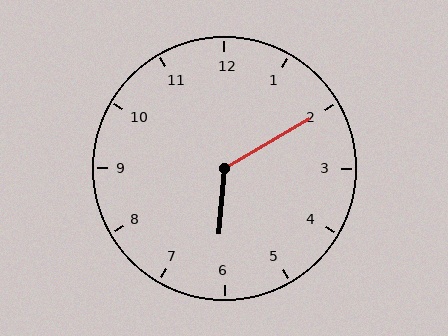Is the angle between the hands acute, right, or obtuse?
It is obtuse.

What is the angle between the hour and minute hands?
Approximately 125 degrees.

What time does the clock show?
6:10.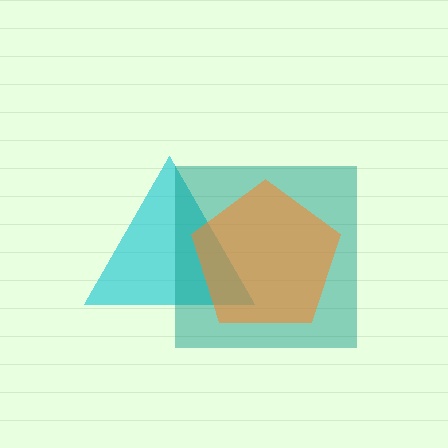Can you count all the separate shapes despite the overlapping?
Yes, there are 3 separate shapes.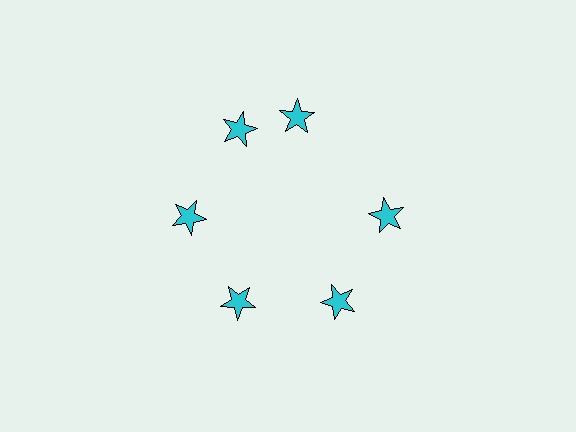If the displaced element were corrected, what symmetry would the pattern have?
It would have 6-fold rotational symmetry — the pattern would map onto itself every 60 degrees.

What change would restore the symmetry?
The symmetry would be restored by rotating it back into even spacing with its neighbors so that all 6 stars sit at equal angles and equal distance from the center.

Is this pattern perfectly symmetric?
No. The 6 cyan stars are arranged in a ring, but one element near the 1 o'clock position is rotated out of alignment along the ring, breaking the 6-fold rotational symmetry.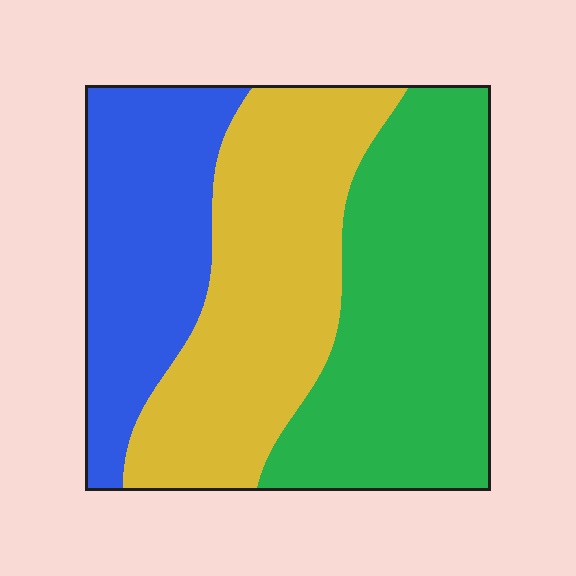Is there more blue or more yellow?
Yellow.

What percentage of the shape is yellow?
Yellow covers roughly 35% of the shape.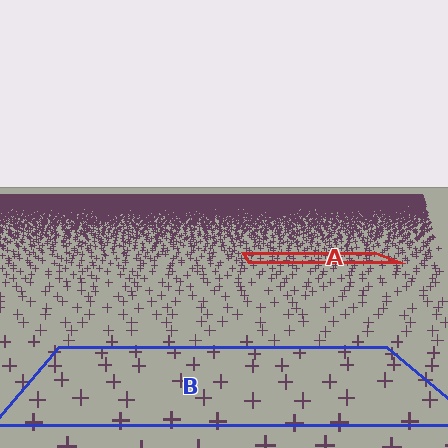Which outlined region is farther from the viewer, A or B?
Region A is farther from the viewer — the texture elements inside it appear smaller and more densely packed.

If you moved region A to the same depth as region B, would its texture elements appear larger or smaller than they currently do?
They would appear larger. At a closer depth, the same texture elements are projected at a bigger on-screen size.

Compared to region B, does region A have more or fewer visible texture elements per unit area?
Region A has more texture elements per unit area — they are packed more densely because it is farther away.